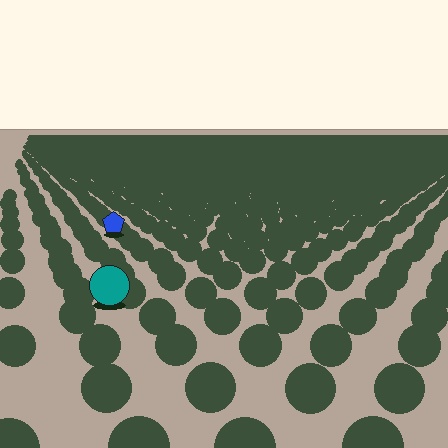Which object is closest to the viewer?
The teal circle is closest. The texture marks near it are larger and more spread out.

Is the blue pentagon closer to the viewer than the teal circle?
No. The teal circle is closer — you can tell from the texture gradient: the ground texture is coarser near it.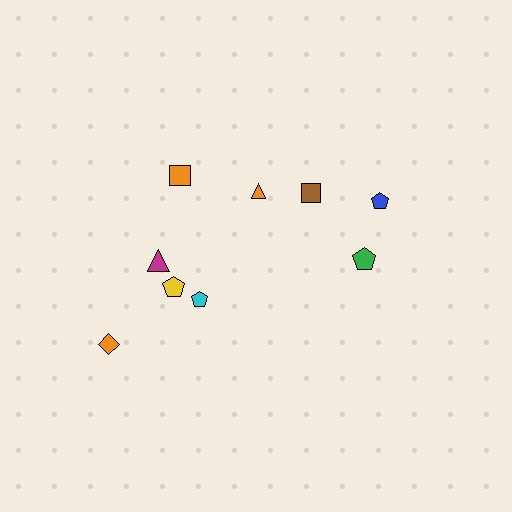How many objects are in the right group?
There are 3 objects.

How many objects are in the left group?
There are 6 objects.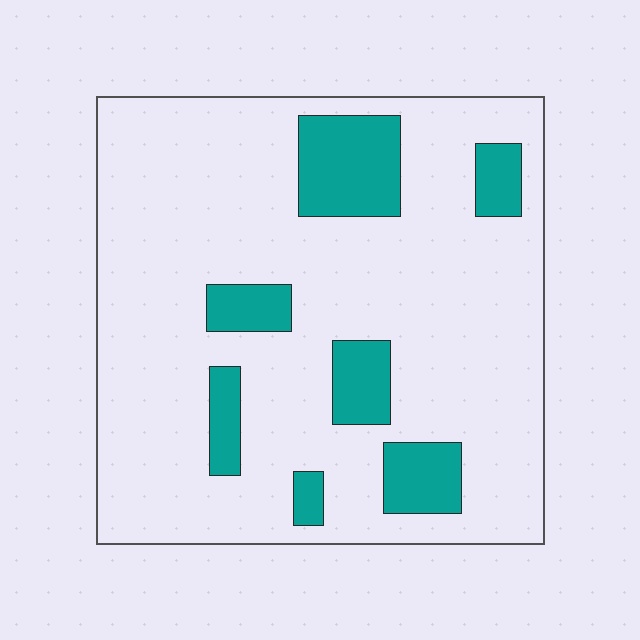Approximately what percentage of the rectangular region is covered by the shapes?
Approximately 15%.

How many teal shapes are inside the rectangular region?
7.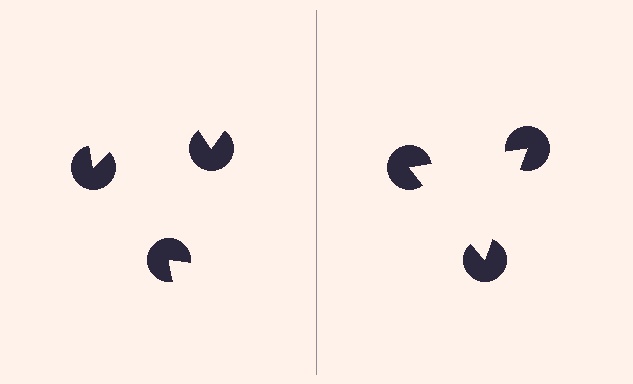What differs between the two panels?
The pac-man discs are positioned identically on both sides; only the wedge orientations differ. On the right they align to a triangle; on the left they are misaligned.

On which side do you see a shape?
An illusory triangle appears on the right side. On the left side the wedge cuts are rotated, so no coherent shape forms.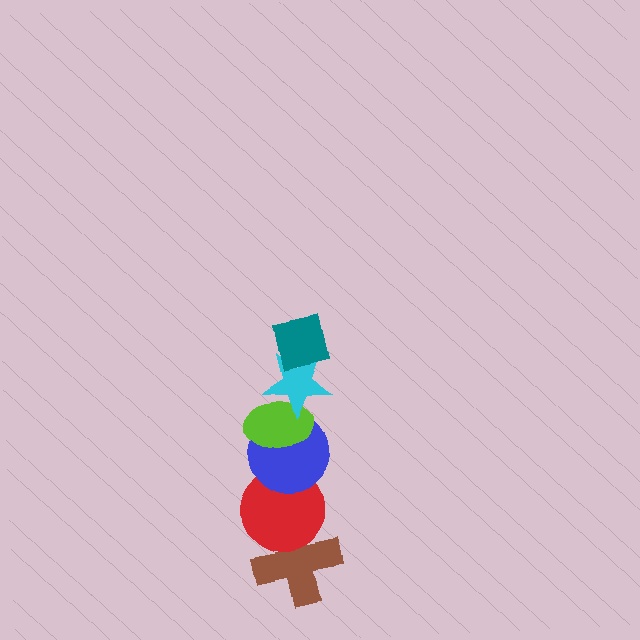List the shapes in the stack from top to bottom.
From top to bottom: the teal square, the cyan star, the lime ellipse, the blue circle, the red circle, the brown cross.